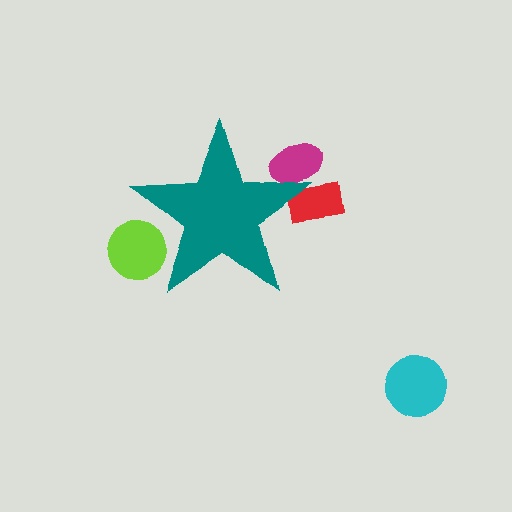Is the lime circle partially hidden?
Yes, the lime circle is partially hidden behind the teal star.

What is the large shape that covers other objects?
A teal star.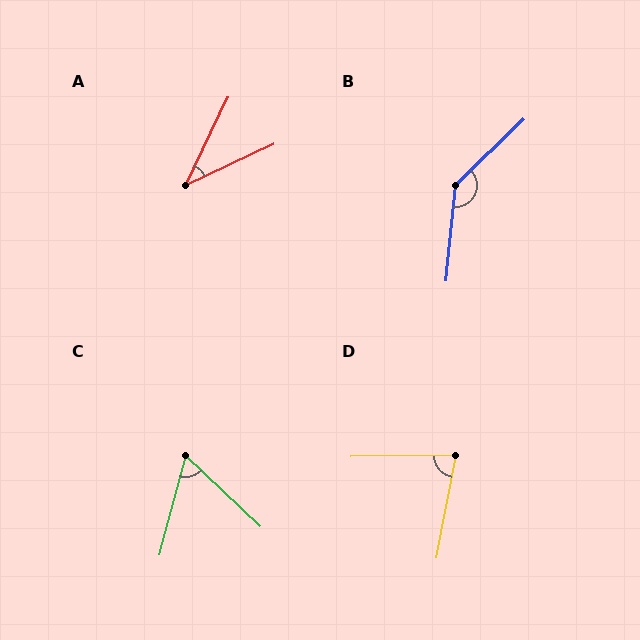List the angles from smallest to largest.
A (39°), C (62°), D (78°), B (140°).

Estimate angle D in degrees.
Approximately 78 degrees.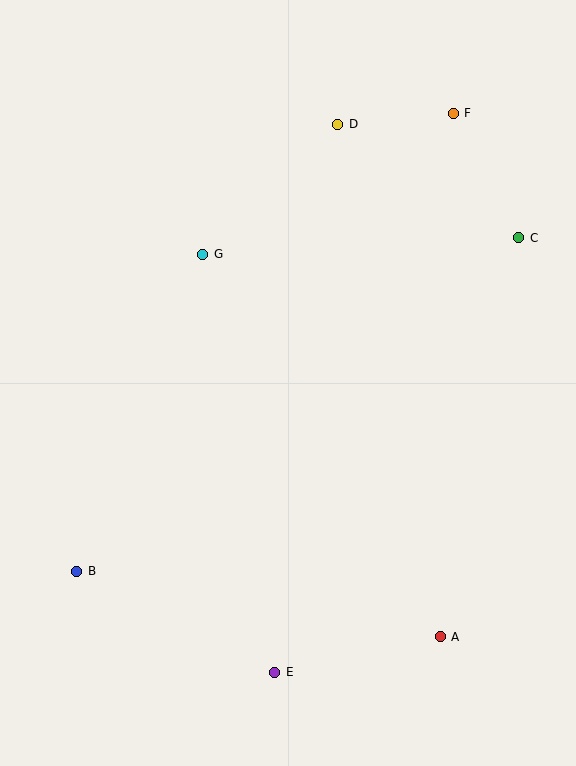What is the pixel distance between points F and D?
The distance between F and D is 116 pixels.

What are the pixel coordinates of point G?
Point G is at (203, 254).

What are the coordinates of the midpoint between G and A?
The midpoint between G and A is at (321, 446).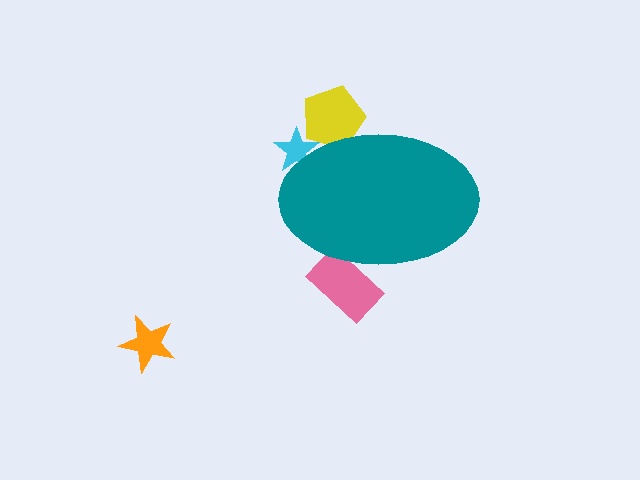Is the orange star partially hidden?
No, the orange star is fully visible.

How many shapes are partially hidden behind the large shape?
3 shapes are partially hidden.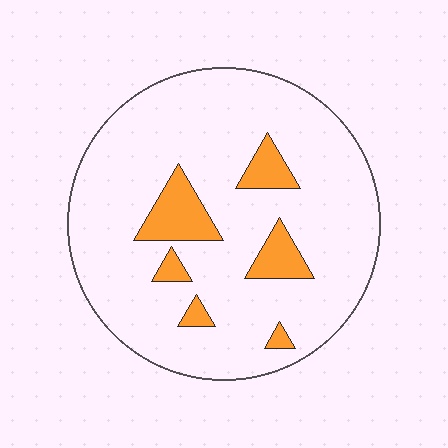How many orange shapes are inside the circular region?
6.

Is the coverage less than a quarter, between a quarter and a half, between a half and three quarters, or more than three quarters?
Less than a quarter.